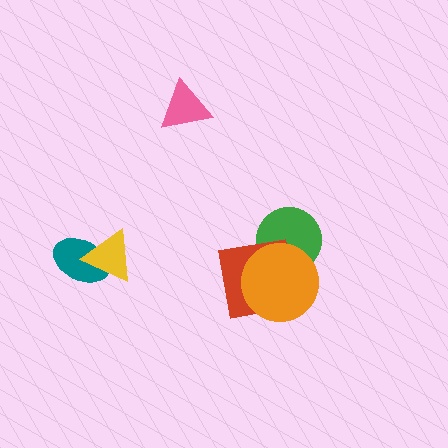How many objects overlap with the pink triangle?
0 objects overlap with the pink triangle.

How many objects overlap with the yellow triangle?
1 object overlaps with the yellow triangle.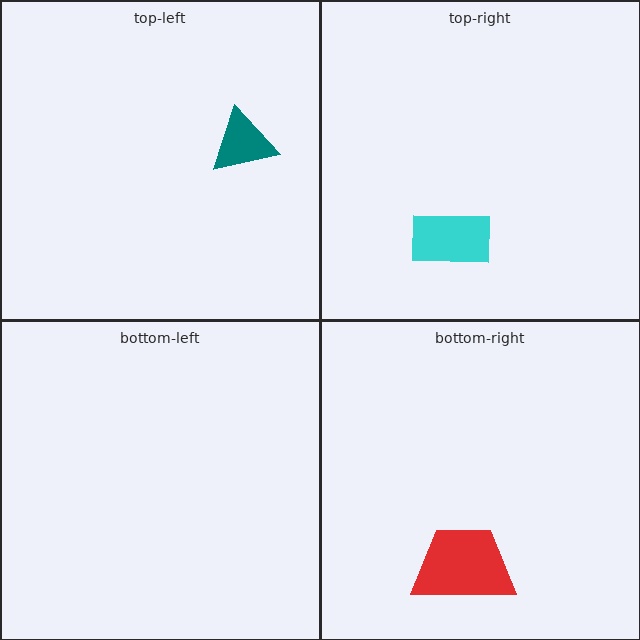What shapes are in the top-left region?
The teal triangle.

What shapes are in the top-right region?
The cyan rectangle.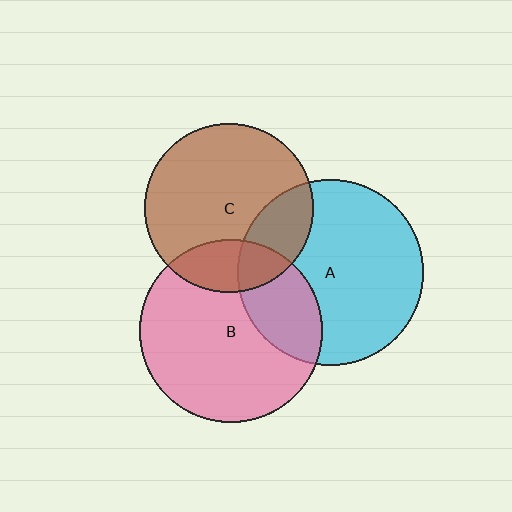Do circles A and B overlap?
Yes.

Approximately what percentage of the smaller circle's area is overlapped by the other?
Approximately 25%.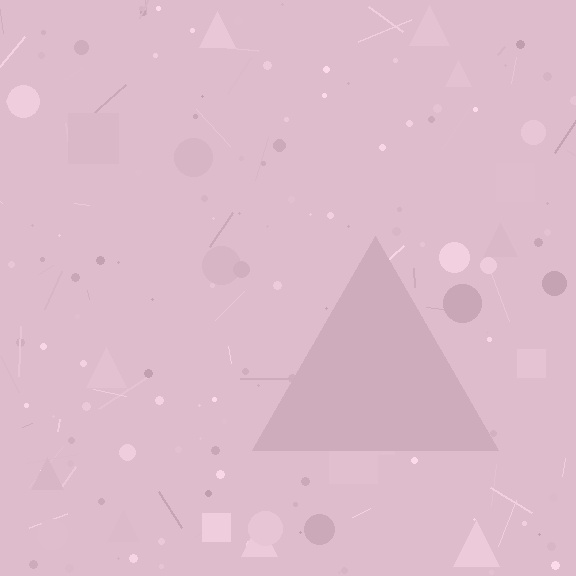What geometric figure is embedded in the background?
A triangle is embedded in the background.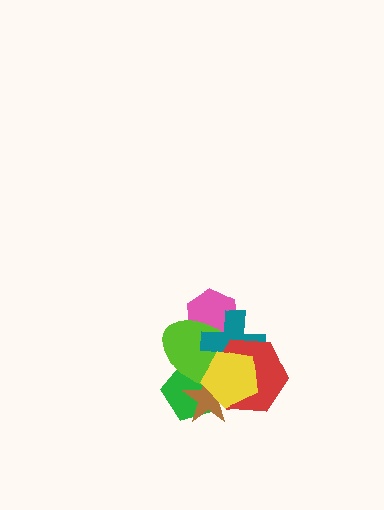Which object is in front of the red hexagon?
The yellow pentagon is in front of the red hexagon.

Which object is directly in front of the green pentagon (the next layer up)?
The brown star is directly in front of the green pentagon.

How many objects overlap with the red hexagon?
5 objects overlap with the red hexagon.